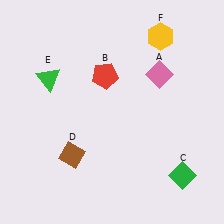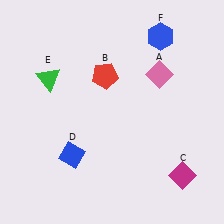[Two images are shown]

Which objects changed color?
C changed from green to magenta. D changed from brown to blue. F changed from yellow to blue.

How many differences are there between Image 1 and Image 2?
There are 3 differences between the two images.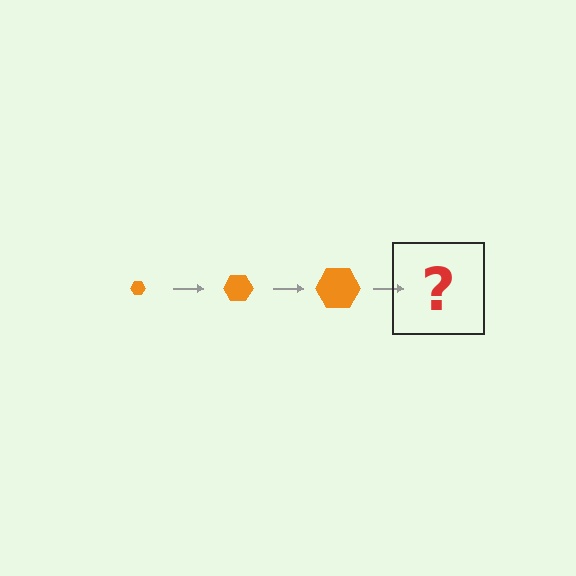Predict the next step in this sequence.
The next step is an orange hexagon, larger than the previous one.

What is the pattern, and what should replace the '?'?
The pattern is that the hexagon gets progressively larger each step. The '?' should be an orange hexagon, larger than the previous one.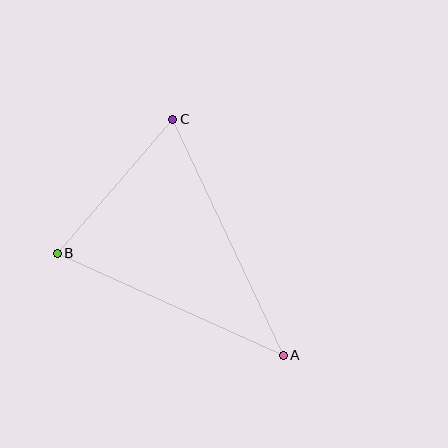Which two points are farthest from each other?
Points A and C are farthest from each other.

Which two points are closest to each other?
Points B and C are closest to each other.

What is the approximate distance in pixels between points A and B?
The distance between A and B is approximately 248 pixels.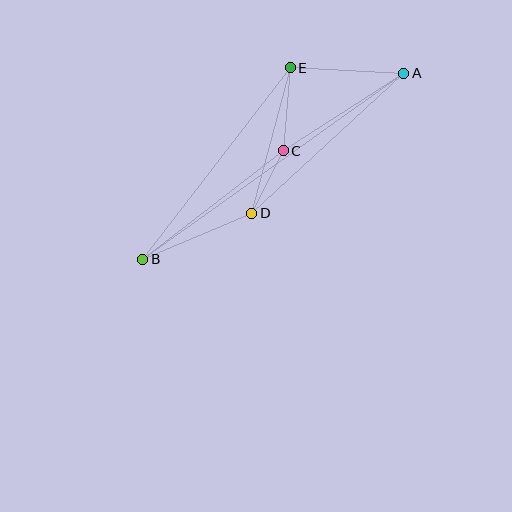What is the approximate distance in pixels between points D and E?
The distance between D and E is approximately 150 pixels.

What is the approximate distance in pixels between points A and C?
The distance between A and C is approximately 143 pixels.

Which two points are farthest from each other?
Points A and B are farthest from each other.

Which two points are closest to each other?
Points C and D are closest to each other.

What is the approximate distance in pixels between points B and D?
The distance between B and D is approximately 118 pixels.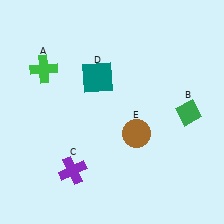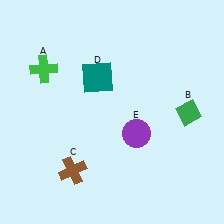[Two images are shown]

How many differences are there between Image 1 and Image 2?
There are 2 differences between the two images.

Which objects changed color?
C changed from purple to brown. E changed from brown to purple.